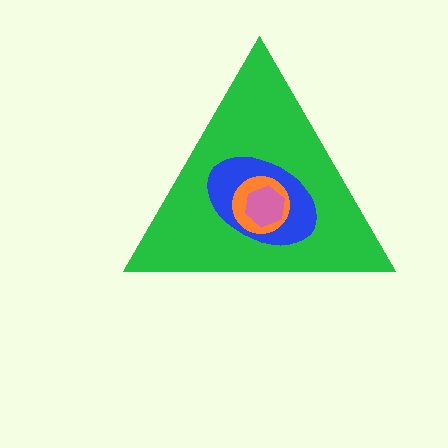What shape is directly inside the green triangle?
The blue ellipse.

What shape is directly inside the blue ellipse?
The orange circle.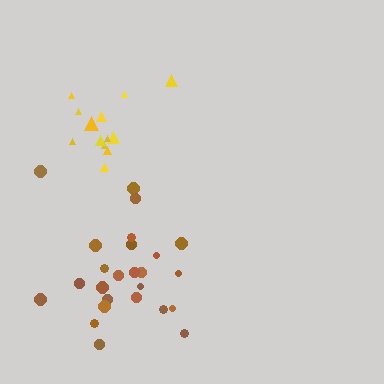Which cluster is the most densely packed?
Yellow.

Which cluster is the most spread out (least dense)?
Brown.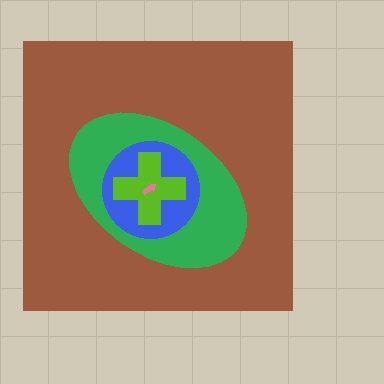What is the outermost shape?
The brown square.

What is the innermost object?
The pink arrow.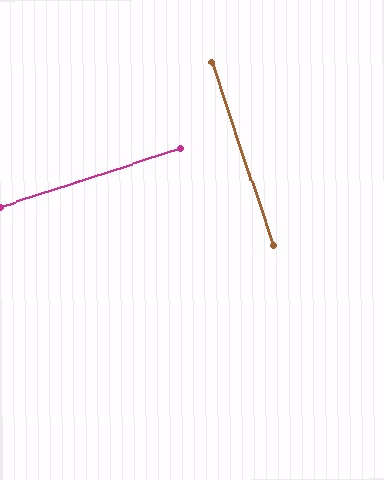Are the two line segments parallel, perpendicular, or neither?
Perpendicular — they meet at approximately 90°.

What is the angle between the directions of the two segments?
Approximately 90 degrees.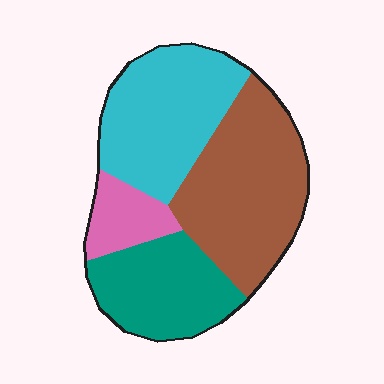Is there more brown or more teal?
Brown.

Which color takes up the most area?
Brown, at roughly 35%.